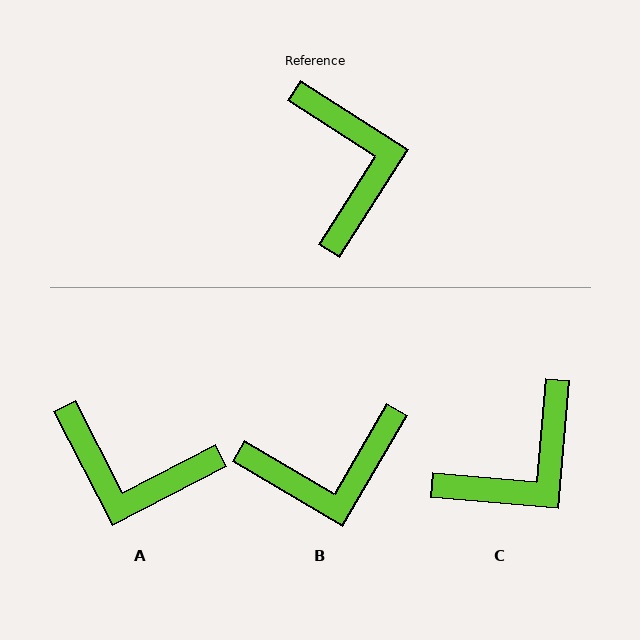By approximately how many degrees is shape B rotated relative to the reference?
Approximately 88 degrees clockwise.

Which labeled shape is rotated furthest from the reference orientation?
A, about 120 degrees away.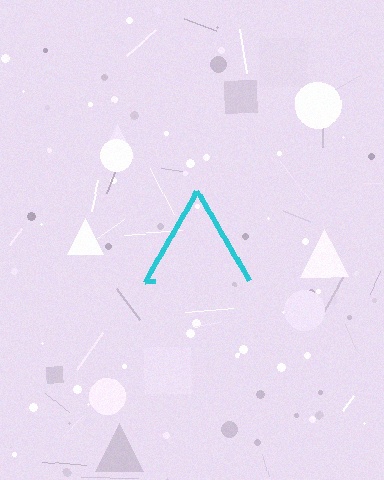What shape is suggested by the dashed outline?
The dashed outline suggests a triangle.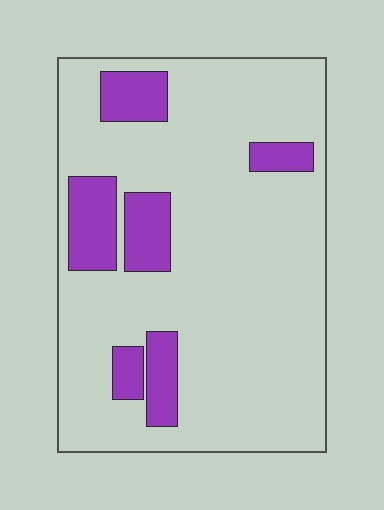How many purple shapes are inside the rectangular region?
6.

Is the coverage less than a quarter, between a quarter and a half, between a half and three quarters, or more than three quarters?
Less than a quarter.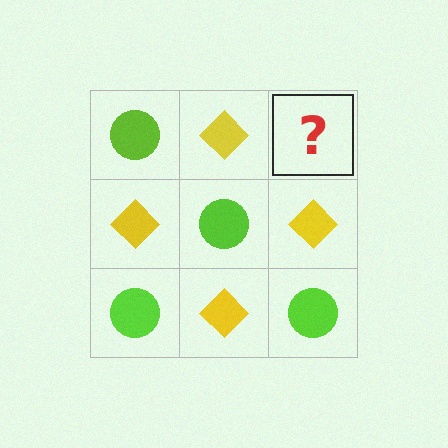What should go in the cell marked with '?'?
The missing cell should contain a lime circle.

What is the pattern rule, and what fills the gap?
The rule is that it alternates lime circle and yellow diamond in a checkerboard pattern. The gap should be filled with a lime circle.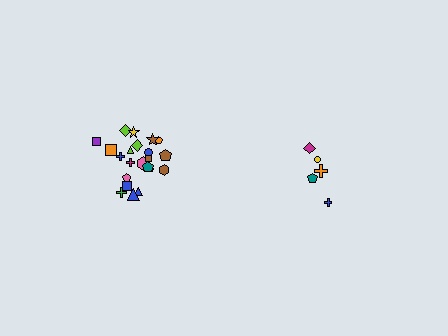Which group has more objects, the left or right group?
The left group.